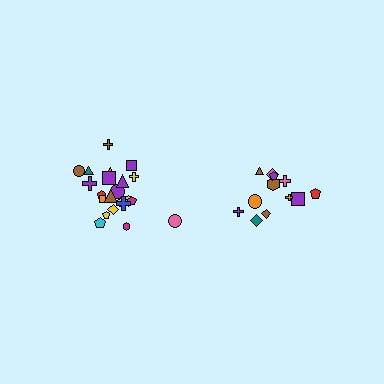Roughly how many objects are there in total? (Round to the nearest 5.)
Roughly 35 objects in total.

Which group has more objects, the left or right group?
The left group.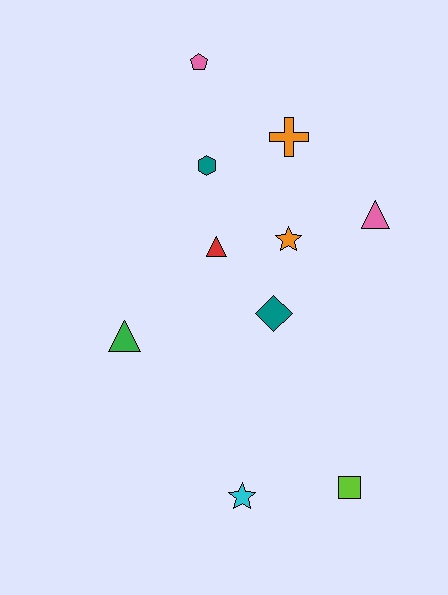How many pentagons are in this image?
There is 1 pentagon.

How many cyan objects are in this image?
There is 1 cyan object.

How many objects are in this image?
There are 10 objects.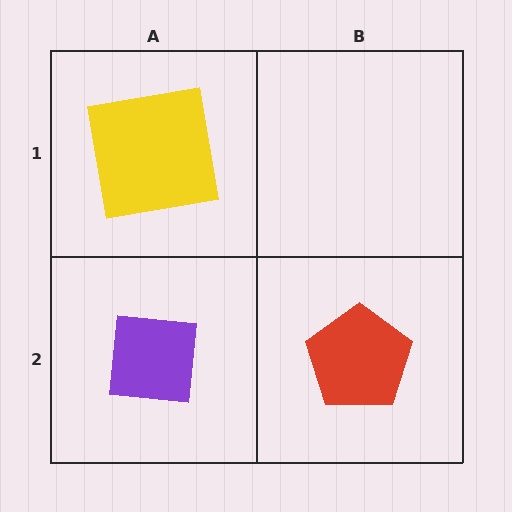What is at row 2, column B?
A red pentagon.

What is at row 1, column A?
A yellow square.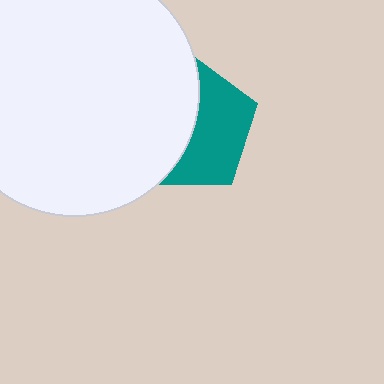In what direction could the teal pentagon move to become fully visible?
The teal pentagon could move right. That would shift it out from behind the white circle entirely.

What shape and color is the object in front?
The object in front is a white circle.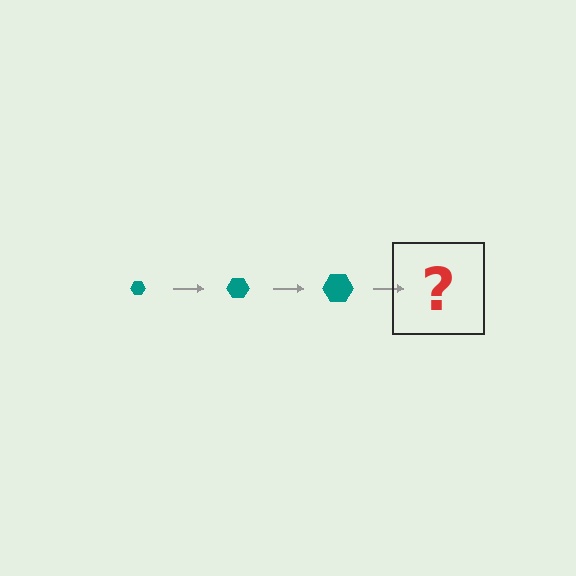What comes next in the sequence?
The next element should be a teal hexagon, larger than the previous one.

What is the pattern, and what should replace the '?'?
The pattern is that the hexagon gets progressively larger each step. The '?' should be a teal hexagon, larger than the previous one.